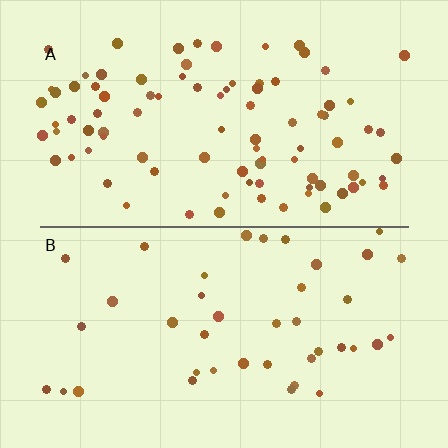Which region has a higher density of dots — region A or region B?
A (the top).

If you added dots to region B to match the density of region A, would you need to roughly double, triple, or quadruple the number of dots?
Approximately double.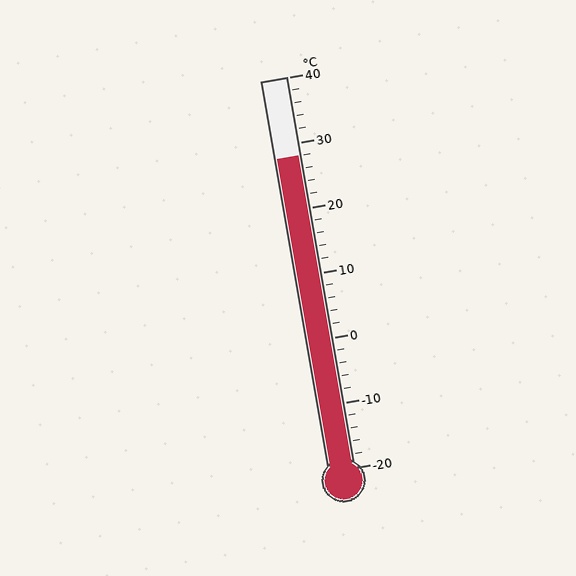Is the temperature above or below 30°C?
The temperature is below 30°C.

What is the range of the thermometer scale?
The thermometer scale ranges from -20°C to 40°C.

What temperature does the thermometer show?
The thermometer shows approximately 28°C.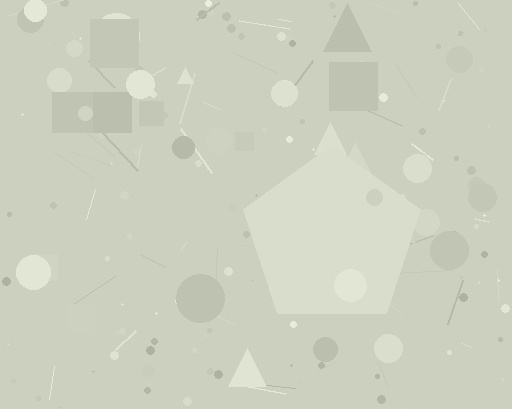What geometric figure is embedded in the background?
A pentagon is embedded in the background.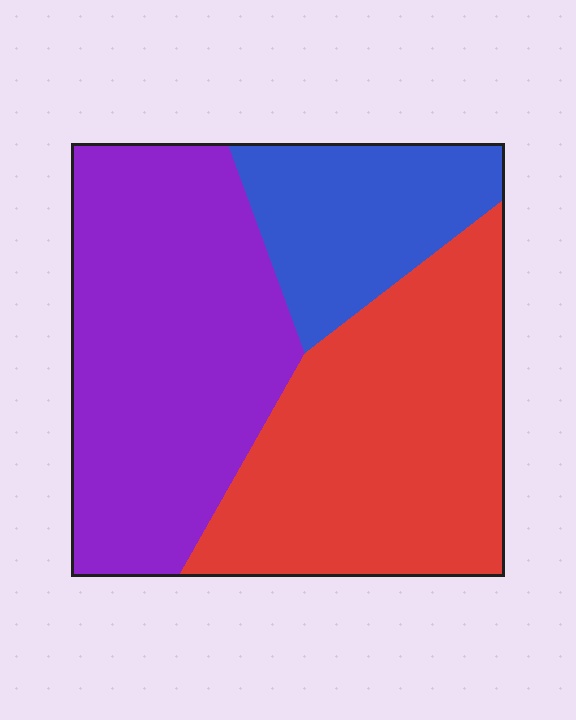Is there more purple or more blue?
Purple.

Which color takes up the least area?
Blue, at roughly 20%.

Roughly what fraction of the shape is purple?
Purple covers around 40% of the shape.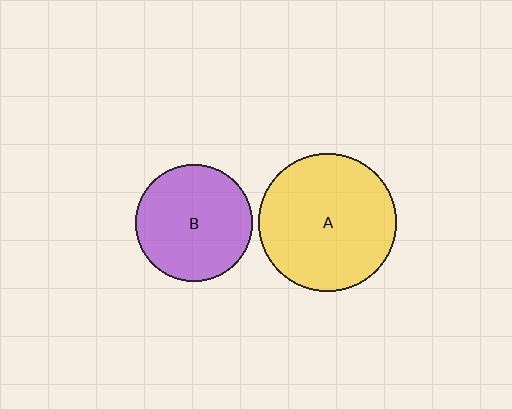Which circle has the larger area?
Circle A (yellow).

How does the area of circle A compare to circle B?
Approximately 1.4 times.